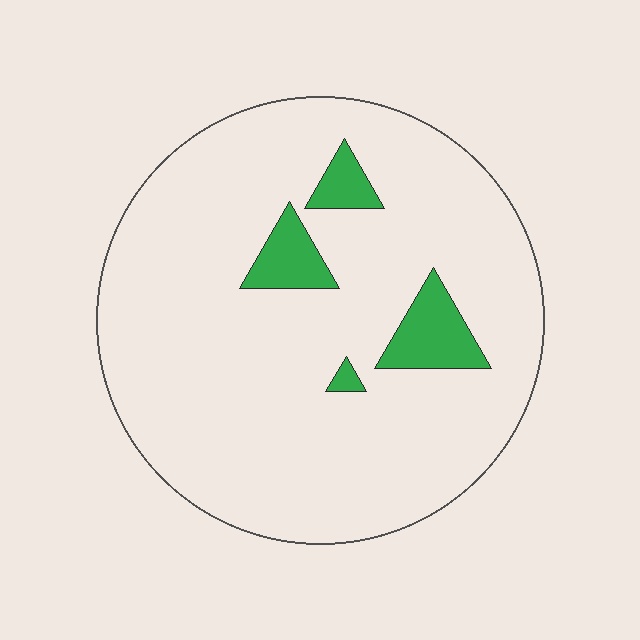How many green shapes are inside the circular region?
4.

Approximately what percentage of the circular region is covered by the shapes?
Approximately 10%.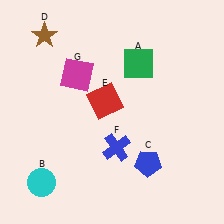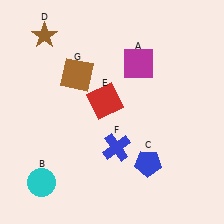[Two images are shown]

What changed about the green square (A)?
In Image 1, A is green. In Image 2, it changed to magenta.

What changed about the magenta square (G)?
In Image 1, G is magenta. In Image 2, it changed to brown.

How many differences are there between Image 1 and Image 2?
There are 2 differences between the two images.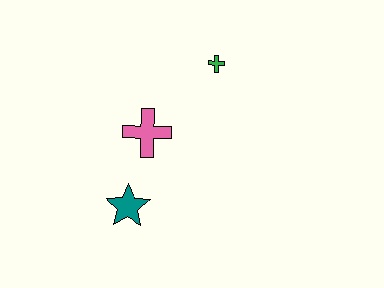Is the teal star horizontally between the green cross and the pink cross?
No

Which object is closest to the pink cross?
The teal star is closest to the pink cross.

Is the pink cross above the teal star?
Yes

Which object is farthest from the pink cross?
The green cross is farthest from the pink cross.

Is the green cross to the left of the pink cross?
No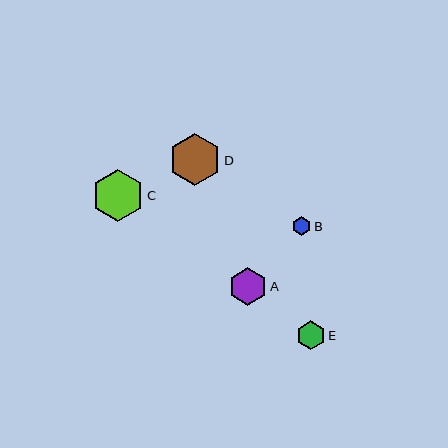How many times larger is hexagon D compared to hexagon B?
Hexagon D is approximately 2.8 times the size of hexagon B.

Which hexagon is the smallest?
Hexagon B is the smallest with a size of approximately 19 pixels.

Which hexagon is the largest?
Hexagon D is the largest with a size of approximately 53 pixels.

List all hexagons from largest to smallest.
From largest to smallest: D, C, A, E, B.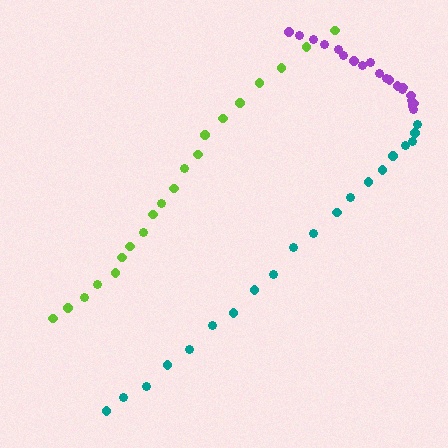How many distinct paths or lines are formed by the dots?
There are 3 distinct paths.